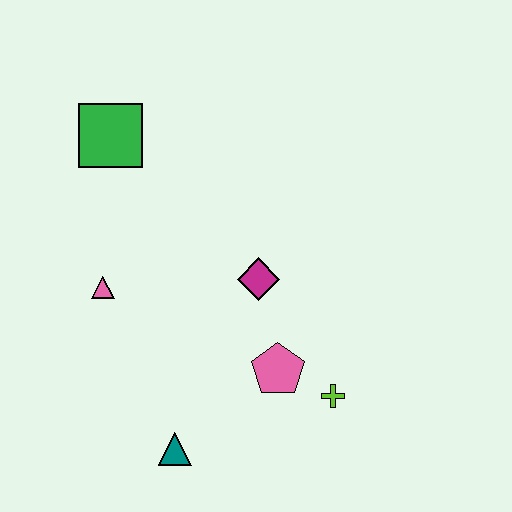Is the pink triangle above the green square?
No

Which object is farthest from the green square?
The lime cross is farthest from the green square.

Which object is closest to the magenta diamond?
The pink pentagon is closest to the magenta diamond.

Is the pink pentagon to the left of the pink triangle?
No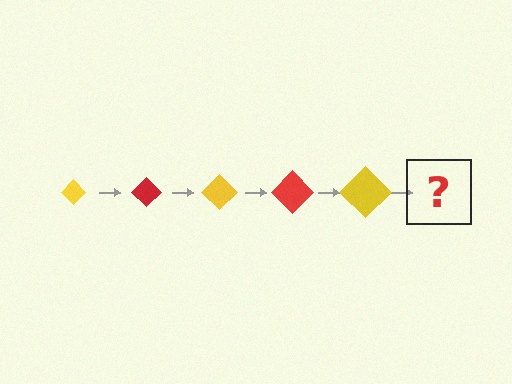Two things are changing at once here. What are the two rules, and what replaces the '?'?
The two rules are that the diamond grows larger each step and the color cycles through yellow and red. The '?' should be a red diamond, larger than the previous one.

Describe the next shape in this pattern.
It should be a red diamond, larger than the previous one.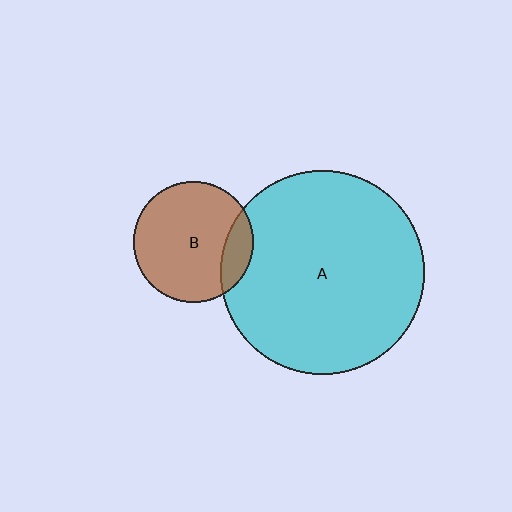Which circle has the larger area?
Circle A (cyan).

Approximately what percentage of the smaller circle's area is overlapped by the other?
Approximately 15%.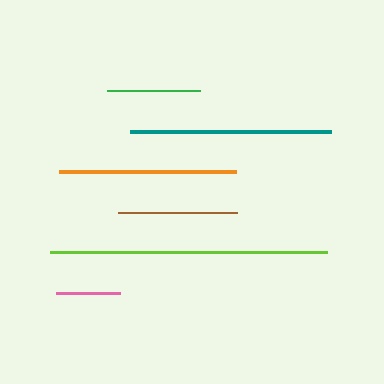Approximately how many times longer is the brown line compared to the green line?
The brown line is approximately 1.3 times the length of the green line.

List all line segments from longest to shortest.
From longest to shortest: lime, teal, orange, brown, green, pink.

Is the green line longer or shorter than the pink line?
The green line is longer than the pink line.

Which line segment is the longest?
The lime line is the longest at approximately 278 pixels.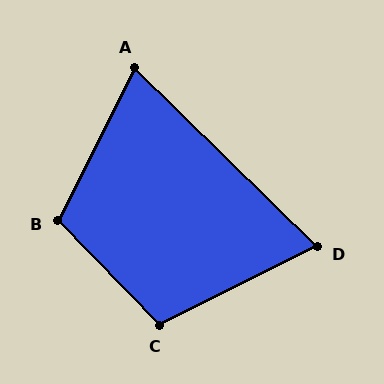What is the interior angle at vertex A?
Approximately 72 degrees (acute).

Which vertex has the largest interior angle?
B, at approximately 109 degrees.